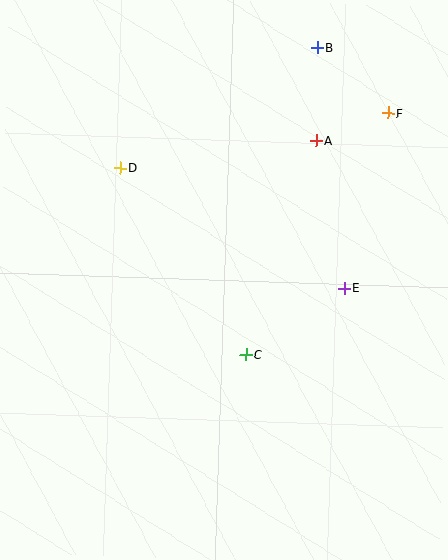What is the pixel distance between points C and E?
The distance between C and E is 119 pixels.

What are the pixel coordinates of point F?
Point F is at (388, 113).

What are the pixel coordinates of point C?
Point C is at (246, 355).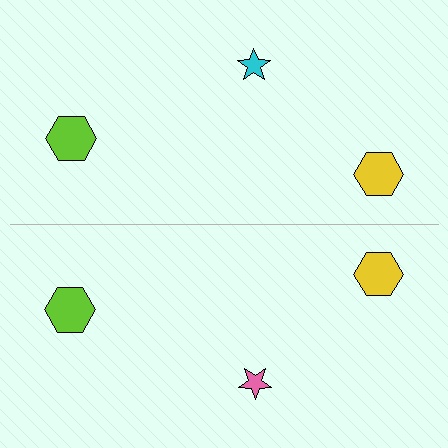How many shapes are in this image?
There are 6 shapes in this image.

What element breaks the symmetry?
The pink star on the bottom side breaks the symmetry — its mirror counterpart is cyan.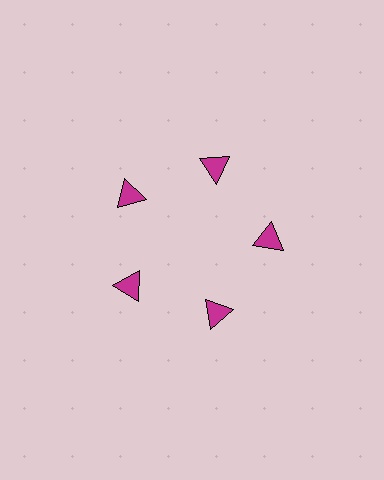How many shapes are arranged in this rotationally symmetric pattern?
There are 5 shapes, arranged in 5 groups of 1.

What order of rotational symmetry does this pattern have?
This pattern has 5-fold rotational symmetry.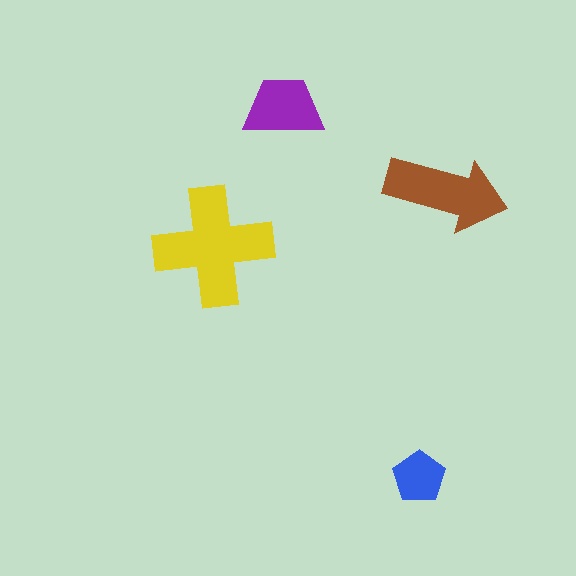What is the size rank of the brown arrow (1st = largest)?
2nd.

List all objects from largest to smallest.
The yellow cross, the brown arrow, the purple trapezoid, the blue pentagon.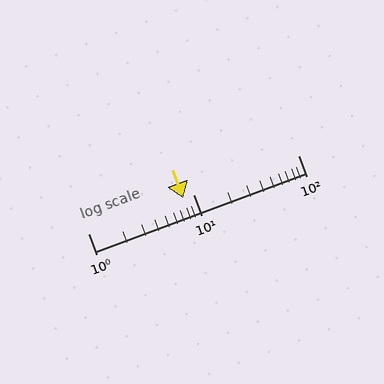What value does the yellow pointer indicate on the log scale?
The pointer indicates approximately 8.1.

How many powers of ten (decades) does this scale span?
The scale spans 2 decades, from 1 to 100.